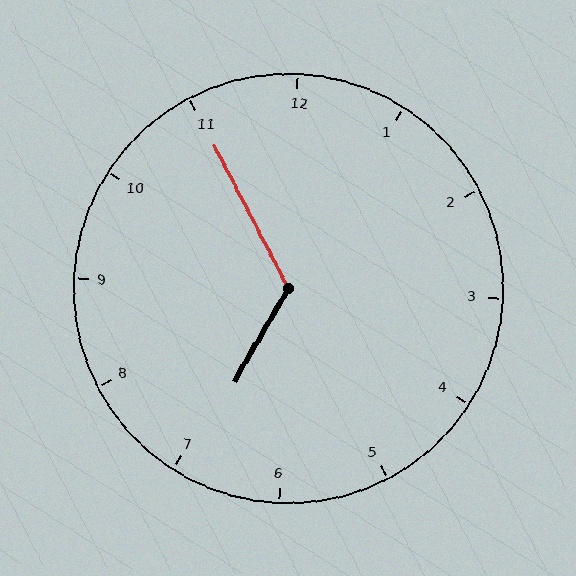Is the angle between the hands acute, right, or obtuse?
It is obtuse.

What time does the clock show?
6:55.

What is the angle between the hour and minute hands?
Approximately 122 degrees.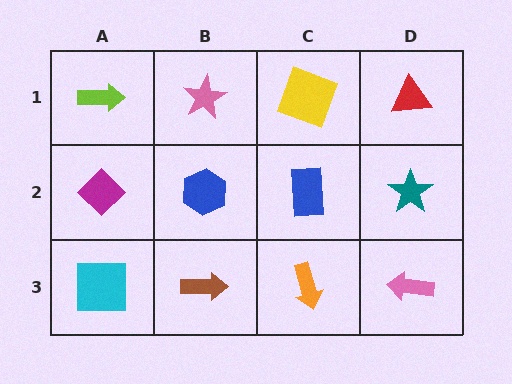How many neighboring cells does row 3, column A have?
2.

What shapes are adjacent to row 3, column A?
A magenta diamond (row 2, column A), a brown arrow (row 3, column B).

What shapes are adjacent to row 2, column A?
A lime arrow (row 1, column A), a cyan square (row 3, column A), a blue hexagon (row 2, column B).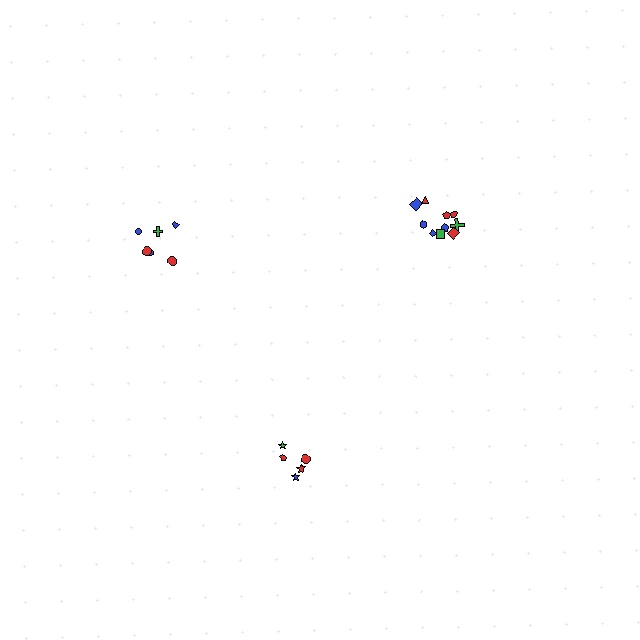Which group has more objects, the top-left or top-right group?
The top-right group.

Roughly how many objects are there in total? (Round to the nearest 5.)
Roughly 20 objects in total.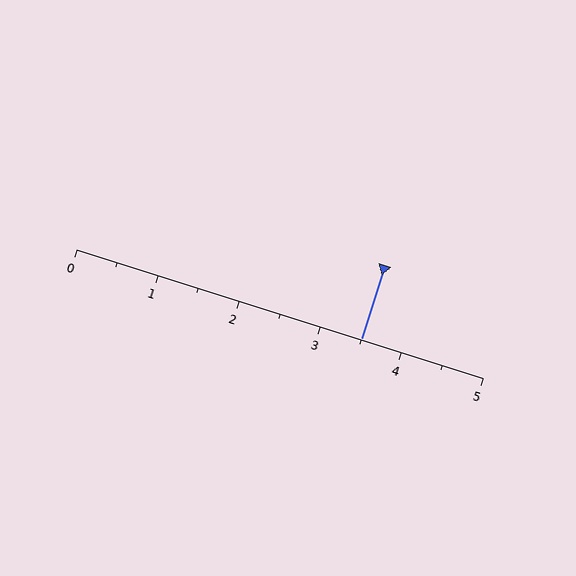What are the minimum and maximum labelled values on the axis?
The axis runs from 0 to 5.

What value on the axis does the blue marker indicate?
The marker indicates approximately 3.5.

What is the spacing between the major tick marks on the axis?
The major ticks are spaced 1 apart.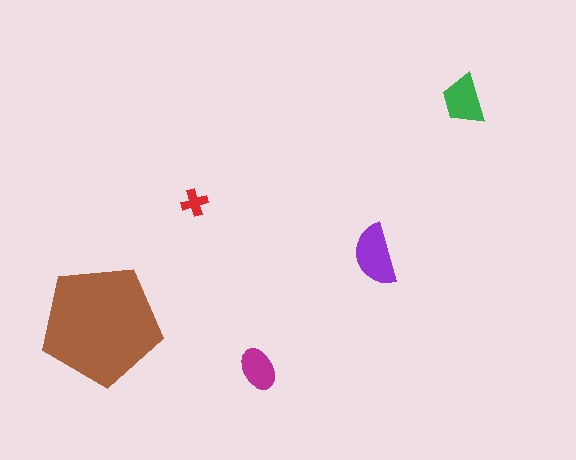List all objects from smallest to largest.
The red cross, the magenta ellipse, the green trapezoid, the purple semicircle, the brown pentagon.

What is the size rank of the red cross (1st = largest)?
5th.